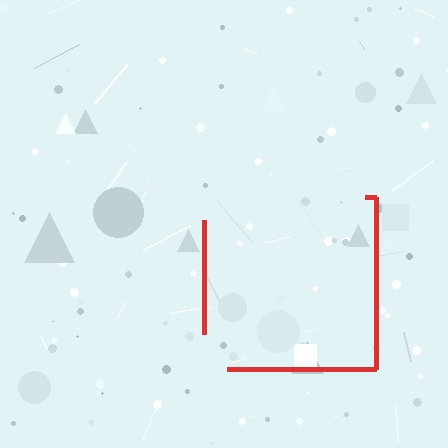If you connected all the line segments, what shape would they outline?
They would outline a square.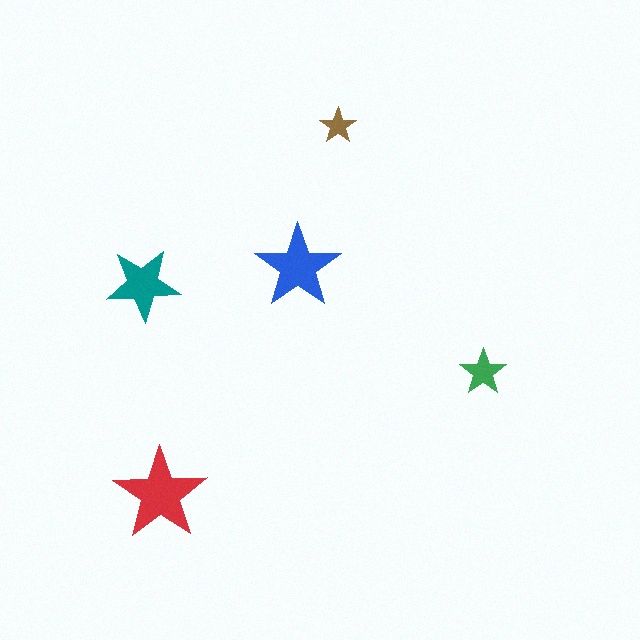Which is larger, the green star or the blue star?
The blue one.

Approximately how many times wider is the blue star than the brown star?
About 2.5 times wider.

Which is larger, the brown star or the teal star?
The teal one.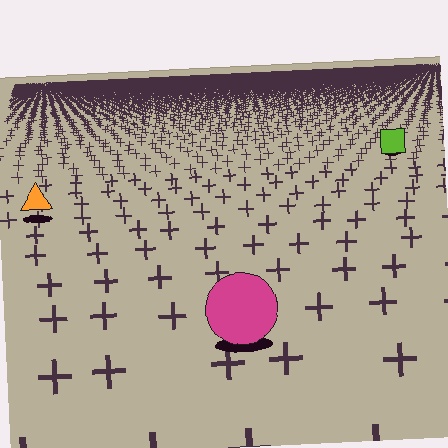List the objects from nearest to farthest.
From nearest to farthest: the magenta circle, the orange triangle, the lime square.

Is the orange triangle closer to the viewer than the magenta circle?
No. The magenta circle is closer — you can tell from the texture gradient: the ground texture is coarser near it.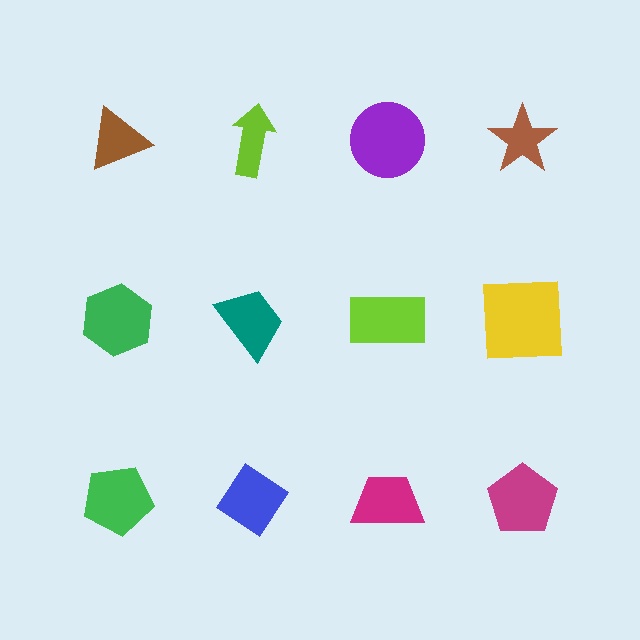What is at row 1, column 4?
A brown star.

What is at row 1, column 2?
A lime arrow.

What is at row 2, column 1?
A green hexagon.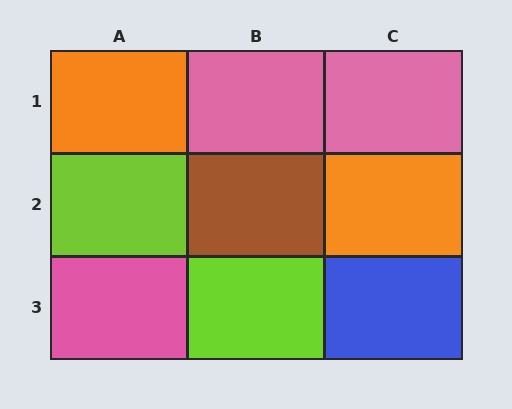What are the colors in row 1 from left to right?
Orange, pink, pink.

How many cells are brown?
1 cell is brown.